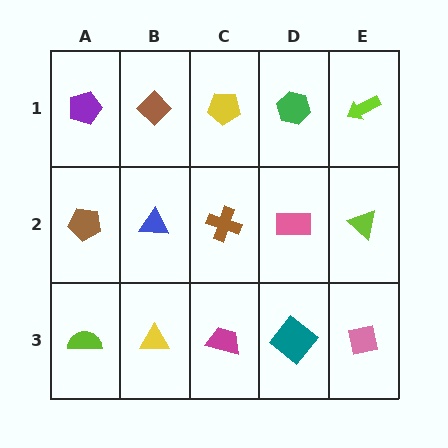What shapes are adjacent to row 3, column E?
A lime triangle (row 2, column E), a teal diamond (row 3, column D).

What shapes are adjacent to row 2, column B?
A brown diamond (row 1, column B), a yellow triangle (row 3, column B), a brown pentagon (row 2, column A), a brown cross (row 2, column C).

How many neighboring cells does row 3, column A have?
2.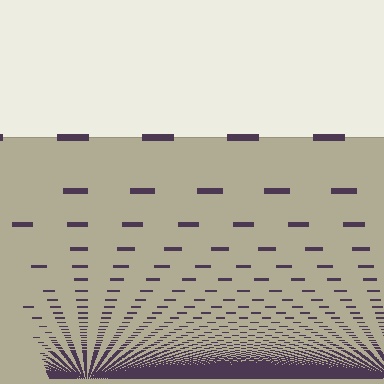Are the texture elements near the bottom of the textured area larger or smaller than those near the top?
Smaller. The gradient is inverted — elements near the bottom are smaller and denser.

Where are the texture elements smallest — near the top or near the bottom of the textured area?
Near the bottom.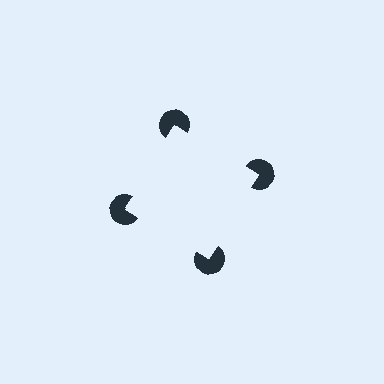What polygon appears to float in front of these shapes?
An illusory square — its edges are inferred from the aligned wedge cuts in the pac-man discs, not physically drawn.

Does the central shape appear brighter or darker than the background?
It typically appears slightly brighter than the background, even though no actual brightness change is drawn.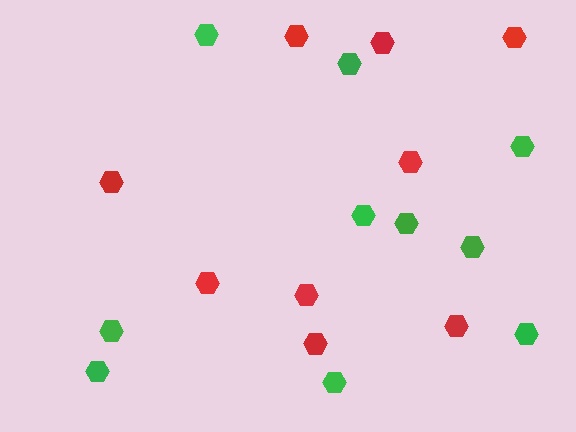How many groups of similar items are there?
There are 2 groups: one group of red hexagons (9) and one group of green hexagons (10).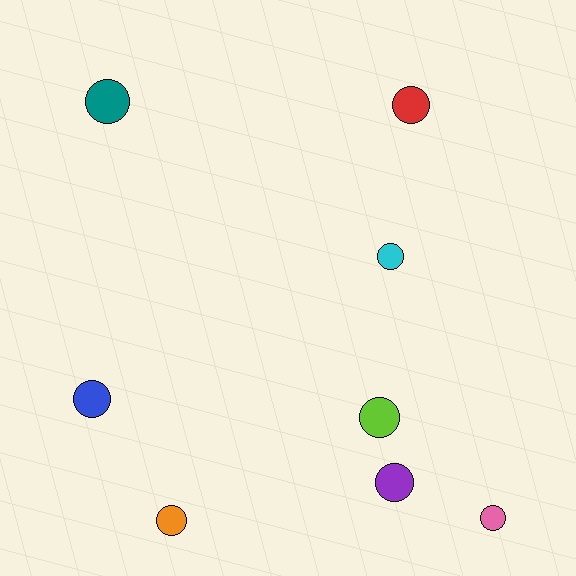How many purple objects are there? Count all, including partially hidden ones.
There is 1 purple object.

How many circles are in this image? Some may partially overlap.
There are 8 circles.